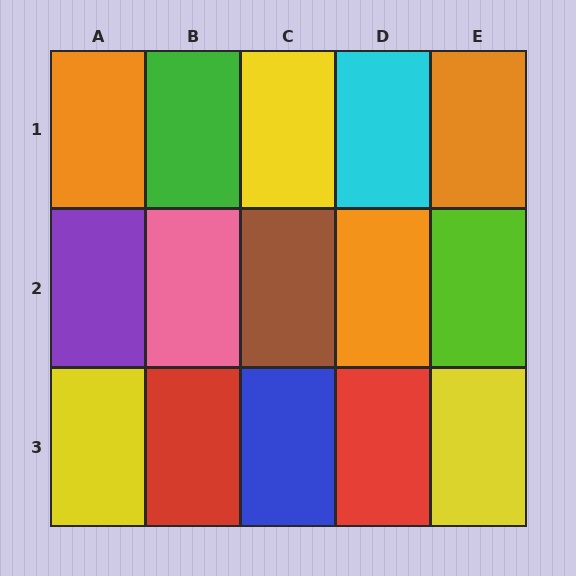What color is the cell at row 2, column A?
Purple.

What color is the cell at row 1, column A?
Orange.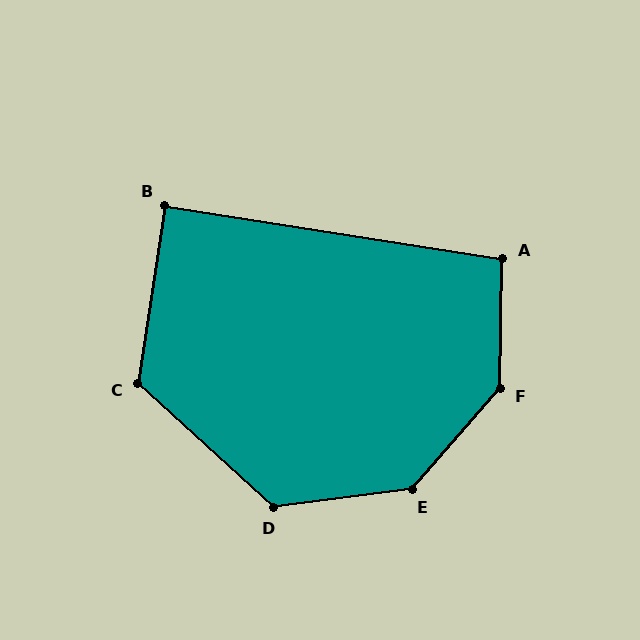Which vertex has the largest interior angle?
F, at approximately 140 degrees.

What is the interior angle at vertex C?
Approximately 124 degrees (obtuse).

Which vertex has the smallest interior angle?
B, at approximately 90 degrees.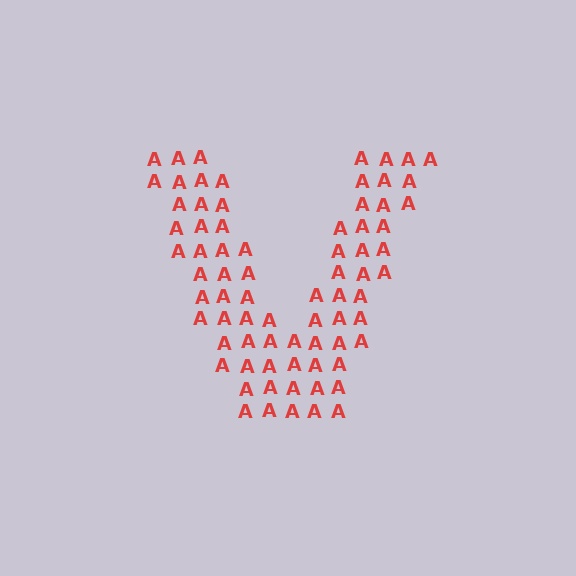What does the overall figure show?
The overall figure shows the letter V.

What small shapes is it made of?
It is made of small letter A's.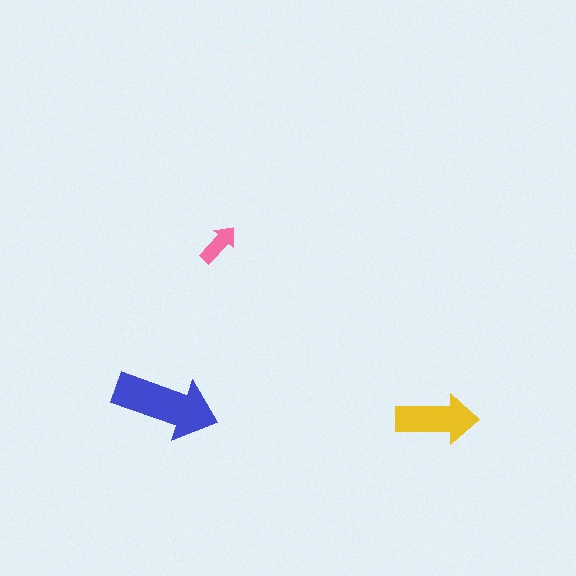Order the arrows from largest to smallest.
the blue one, the yellow one, the pink one.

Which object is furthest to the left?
The blue arrow is leftmost.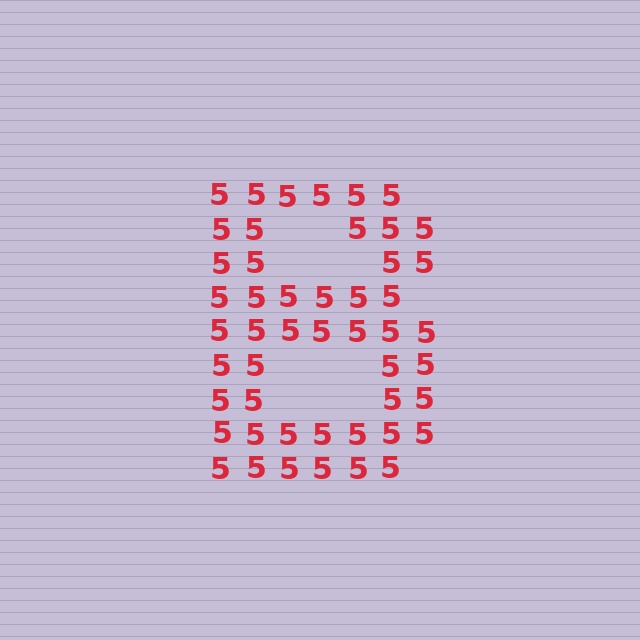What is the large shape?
The large shape is the letter B.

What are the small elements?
The small elements are digit 5's.